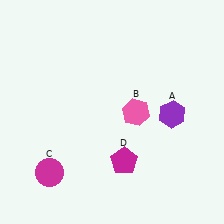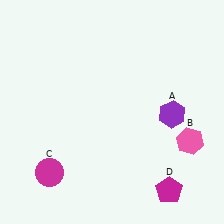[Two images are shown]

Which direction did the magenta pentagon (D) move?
The magenta pentagon (D) moved right.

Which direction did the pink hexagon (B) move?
The pink hexagon (B) moved right.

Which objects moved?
The objects that moved are: the pink hexagon (B), the magenta pentagon (D).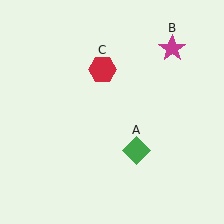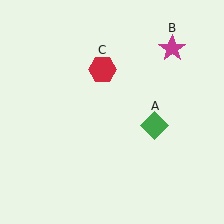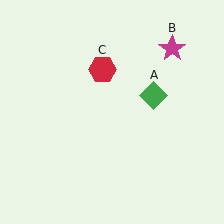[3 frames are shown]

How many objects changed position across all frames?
1 object changed position: green diamond (object A).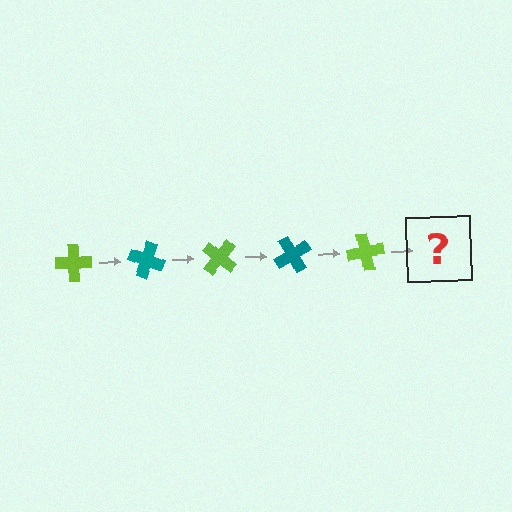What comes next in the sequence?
The next element should be a teal cross, rotated 100 degrees from the start.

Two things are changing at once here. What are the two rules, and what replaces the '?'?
The two rules are that it rotates 20 degrees each step and the color cycles through lime and teal. The '?' should be a teal cross, rotated 100 degrees from the start.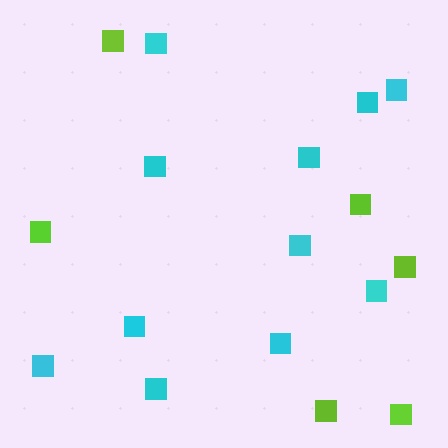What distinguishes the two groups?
There are 2 groups: one group of cyan squares (11) and one group of lime squares (6).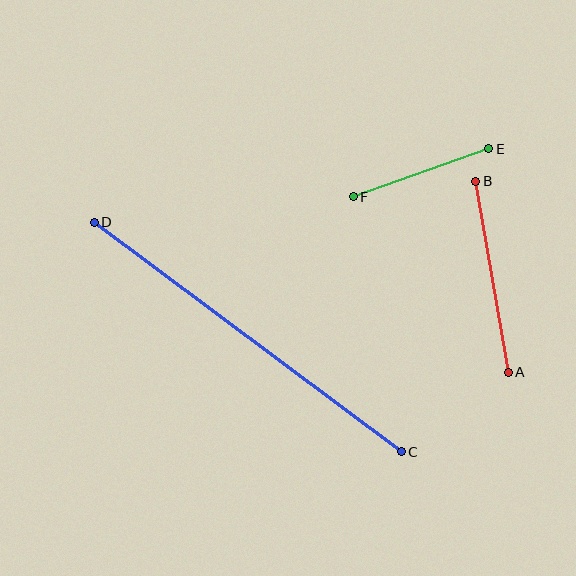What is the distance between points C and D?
The distance is approximately 383 pixels.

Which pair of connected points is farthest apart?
Points C and D are farthest apart.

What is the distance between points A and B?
The distance is approximately 194 pixels.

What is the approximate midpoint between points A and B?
The midpoint is at approximately (492, 277) pixels.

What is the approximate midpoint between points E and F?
The midpoint is at approximately (421, 173) pixels.